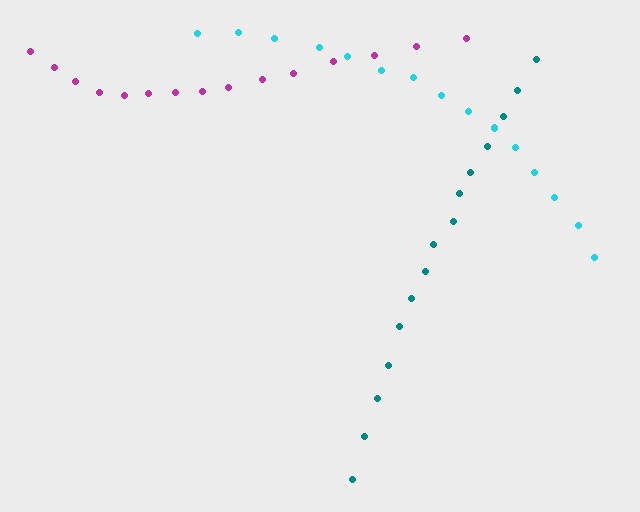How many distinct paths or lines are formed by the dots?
There are 3 distinct paths.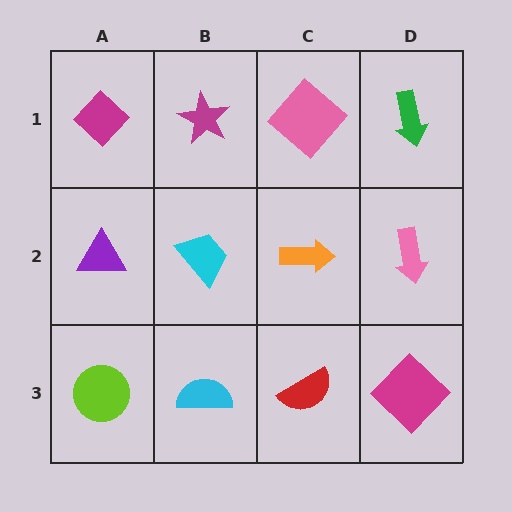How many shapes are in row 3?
4 shapes.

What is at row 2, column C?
An orange arrow.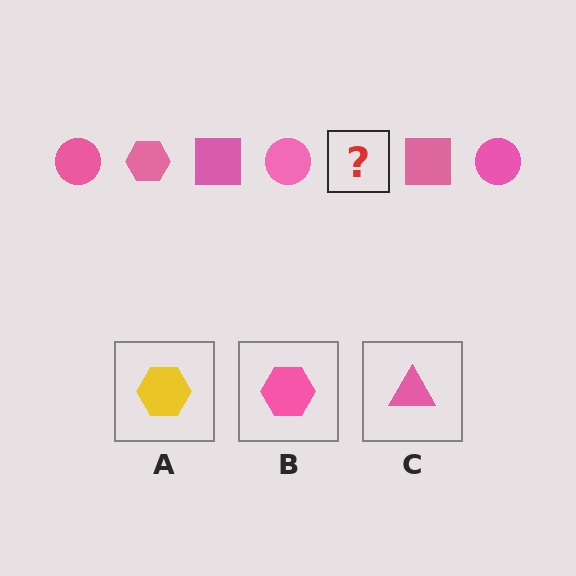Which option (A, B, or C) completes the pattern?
B.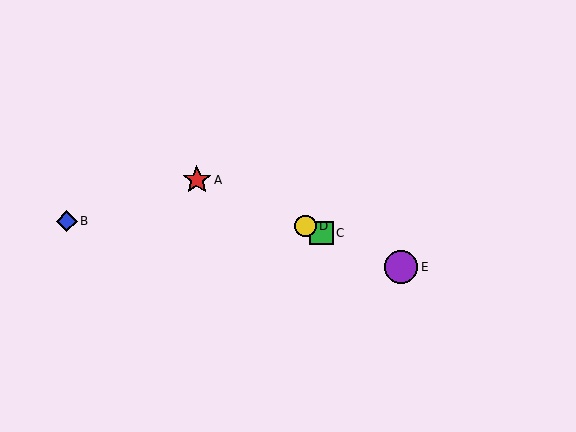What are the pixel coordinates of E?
Object E is at (401, 267).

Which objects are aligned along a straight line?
Objects A, C, D, E are aligned along a straight line.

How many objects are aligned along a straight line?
4 objects (A, C, D, E) are aligned along a straight line.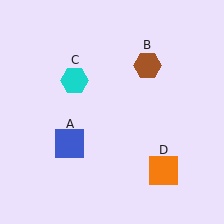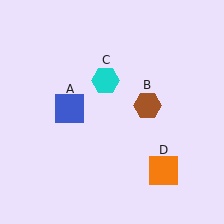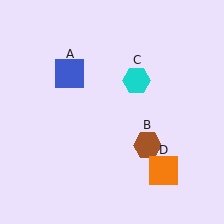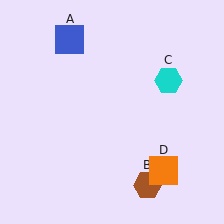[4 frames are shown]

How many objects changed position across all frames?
3 objects changed position: blue square (object A), brown hexagon (object B), cyan hexagon (object C).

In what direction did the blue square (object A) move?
The blue square (object A) moved up.